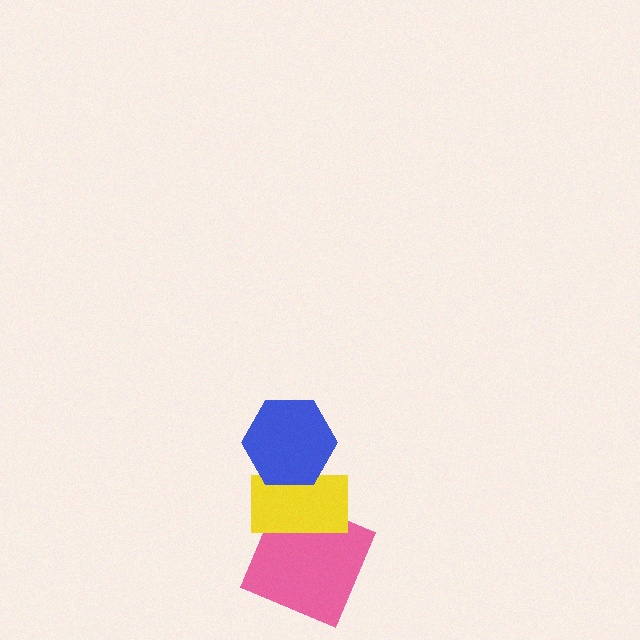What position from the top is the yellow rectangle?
The yellow rectangle is 2nd from the top.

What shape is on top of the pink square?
The yellow rectangle is on top of the pink square.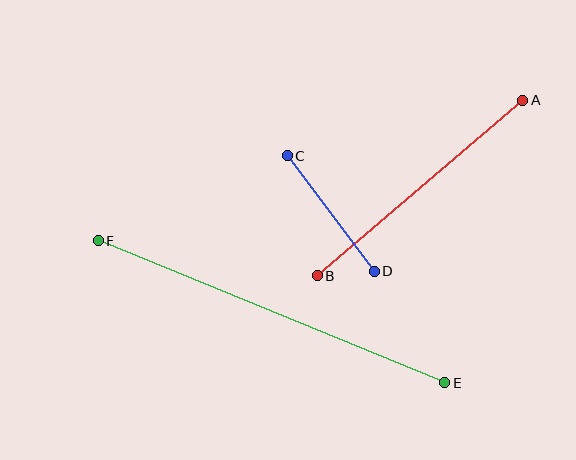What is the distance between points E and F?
The distance is approximately 375 pixels.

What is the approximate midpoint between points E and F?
The midpoint is at approximately (272, 312) pixels.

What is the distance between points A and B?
The distance is approximately 271 pixels.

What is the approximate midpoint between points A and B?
The midpoint is at approximately (420, 188) pixels.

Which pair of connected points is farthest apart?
Points E and F are farthest apart.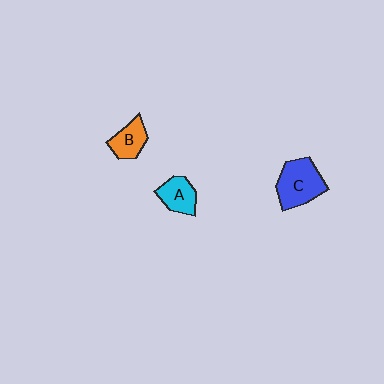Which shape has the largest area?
Shape C (blue).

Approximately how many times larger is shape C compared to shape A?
Approximately 1.6 times.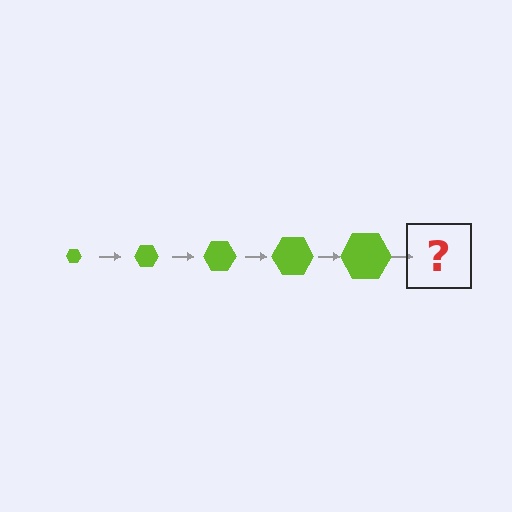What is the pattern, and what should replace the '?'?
The pattern is that the hexagon gets progressively larger each step. The '?' should be a lime hexagon, larger than the previous one.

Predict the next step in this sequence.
The next step is a lime hexagon, larger than the previous one.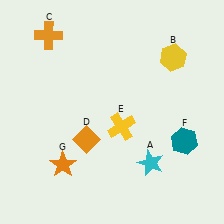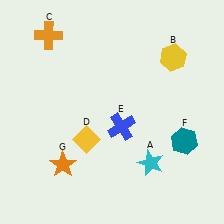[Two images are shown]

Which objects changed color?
D changed from orange to yellow. E changed from yellow to blue.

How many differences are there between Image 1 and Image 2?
There are 2 differences between the two images.